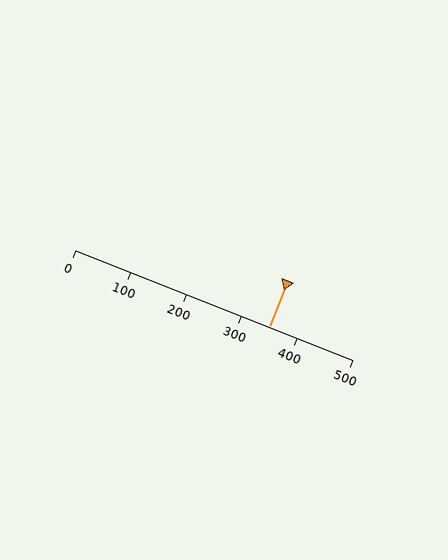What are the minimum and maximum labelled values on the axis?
The axis runs from 0 to 500.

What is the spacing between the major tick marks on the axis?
The major ticks are spaced 100 apart.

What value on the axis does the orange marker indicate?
The marker indicates approximately 350.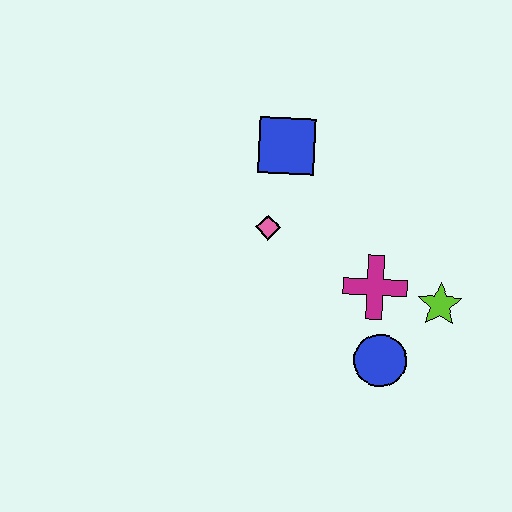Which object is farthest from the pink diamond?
The lime star is farthest from the pink diamond.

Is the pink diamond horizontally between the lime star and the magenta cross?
No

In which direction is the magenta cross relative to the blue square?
The magenta cross is below the blue square.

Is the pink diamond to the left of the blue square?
Yes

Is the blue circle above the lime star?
No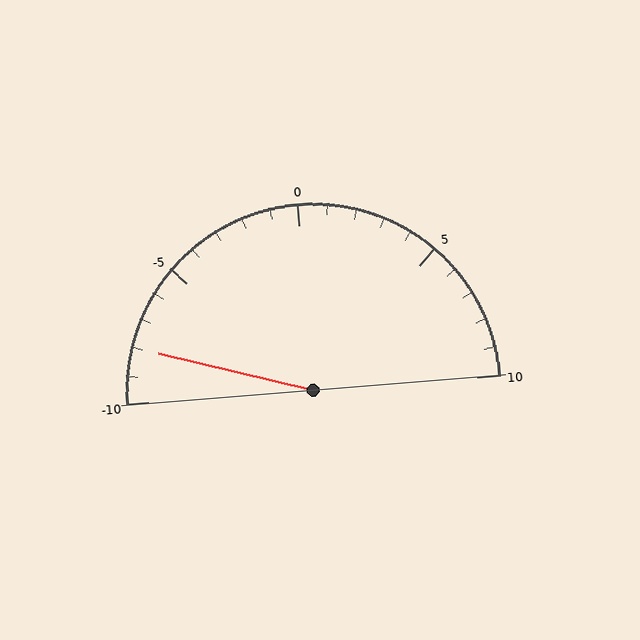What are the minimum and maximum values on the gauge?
The gauge ranges from -10 to 10.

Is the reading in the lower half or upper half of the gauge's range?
The reading is in the lower half of the range (-10 to 10).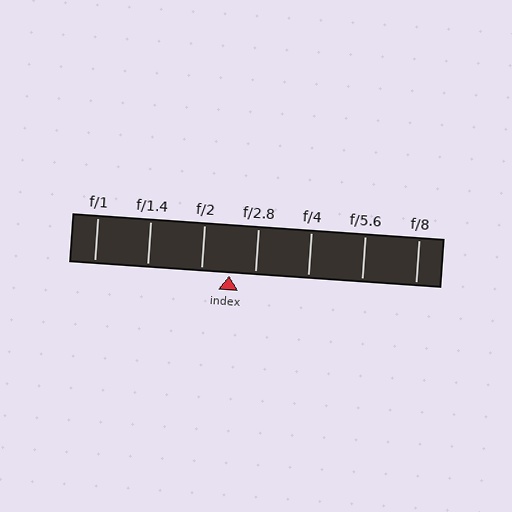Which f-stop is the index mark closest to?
The index mark is closest to f/2.8.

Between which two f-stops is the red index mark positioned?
The index mark is between f/2 and f/2.8.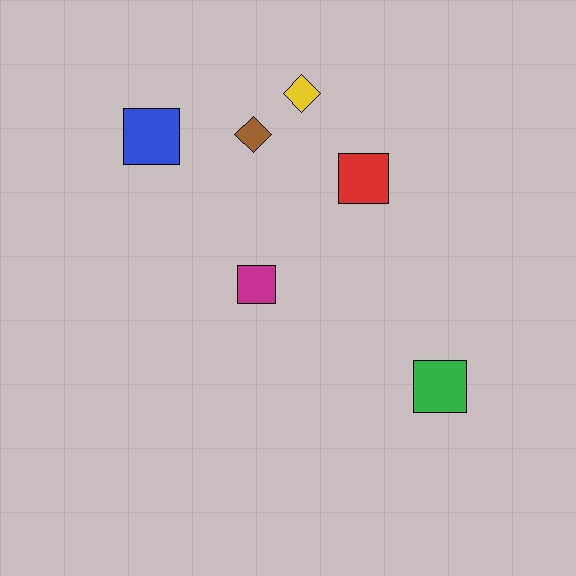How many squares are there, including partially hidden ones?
There are 4 squares.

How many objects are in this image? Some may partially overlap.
There are 6 objects.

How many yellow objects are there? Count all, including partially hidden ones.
There is 1 yellow object.